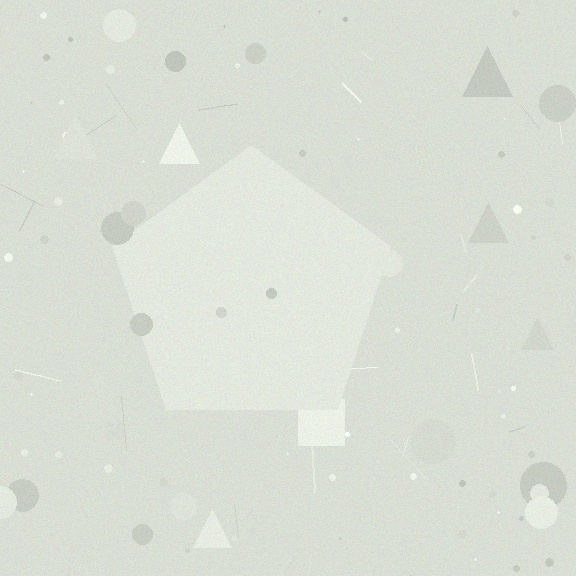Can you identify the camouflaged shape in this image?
The camouflaged shape is a pentagon.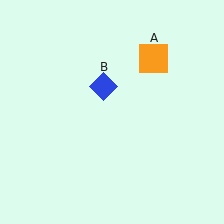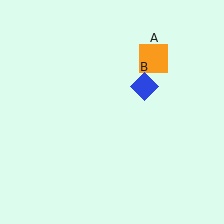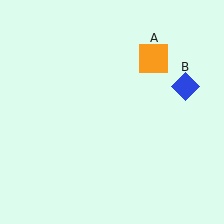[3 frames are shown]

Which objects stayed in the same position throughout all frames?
Orange square (object A) remained stationary.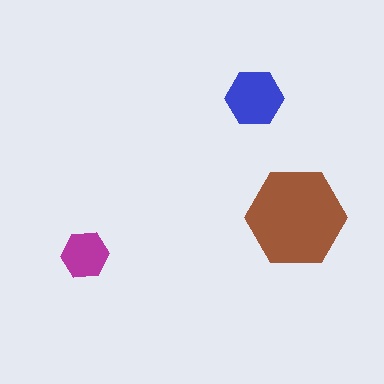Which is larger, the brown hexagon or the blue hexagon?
The brown one.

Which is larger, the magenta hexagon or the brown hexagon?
The brown one.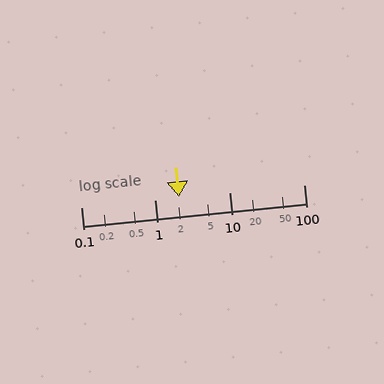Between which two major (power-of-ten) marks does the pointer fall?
The pointer is between 1 and 10.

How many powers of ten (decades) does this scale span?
The scale spans 3 decades, from 0.1 to 100.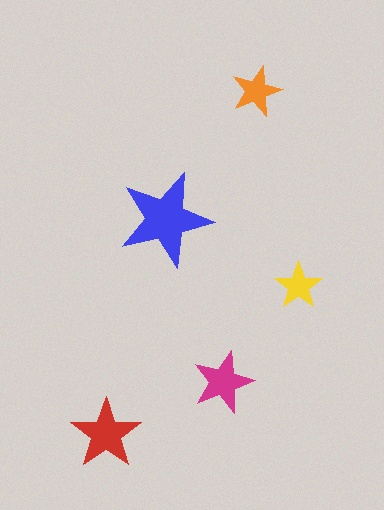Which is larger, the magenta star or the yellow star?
The magenta one.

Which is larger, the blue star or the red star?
The blue one.